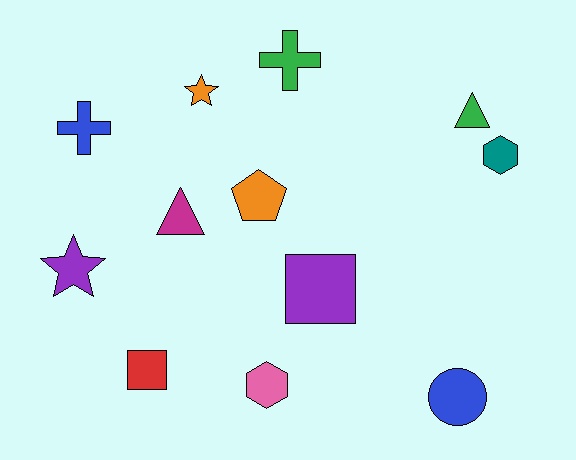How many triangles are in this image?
There are 2 triangles.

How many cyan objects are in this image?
There are no cyan objects.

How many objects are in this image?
There are 12 objects.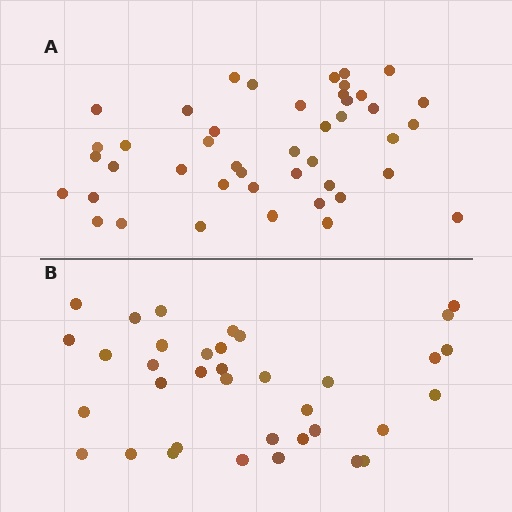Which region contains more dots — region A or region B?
Region A (the top region) has more dots.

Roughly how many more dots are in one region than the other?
Region A has roughly 8 or so more dots than region B.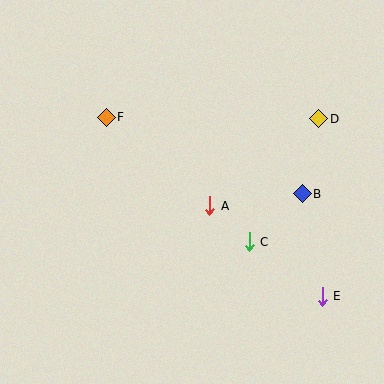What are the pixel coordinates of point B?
Point B is at (302, 194).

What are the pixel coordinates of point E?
Point E is at (322, 296).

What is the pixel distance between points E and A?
The distance between E and A is 144 pixels.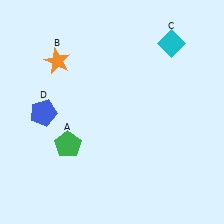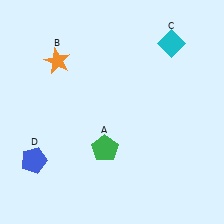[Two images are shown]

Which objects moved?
The objects that moved are: the green pentagon (A), the blue pentagon (D).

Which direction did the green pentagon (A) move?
The green pentagon (A) moved right.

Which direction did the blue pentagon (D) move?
The blue pentagon (D) moved down.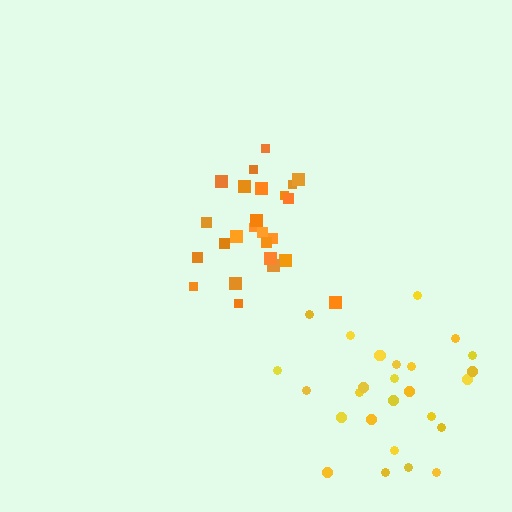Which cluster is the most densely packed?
Orange.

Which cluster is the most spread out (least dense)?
Yellow.